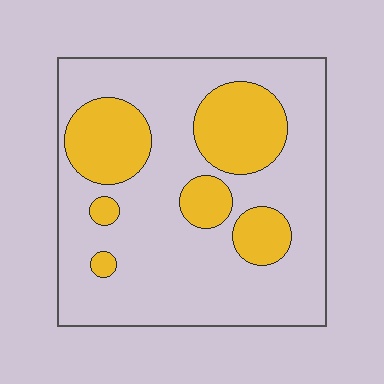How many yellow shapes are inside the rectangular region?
6.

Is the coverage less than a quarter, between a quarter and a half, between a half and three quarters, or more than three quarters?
Between a quarter and a half.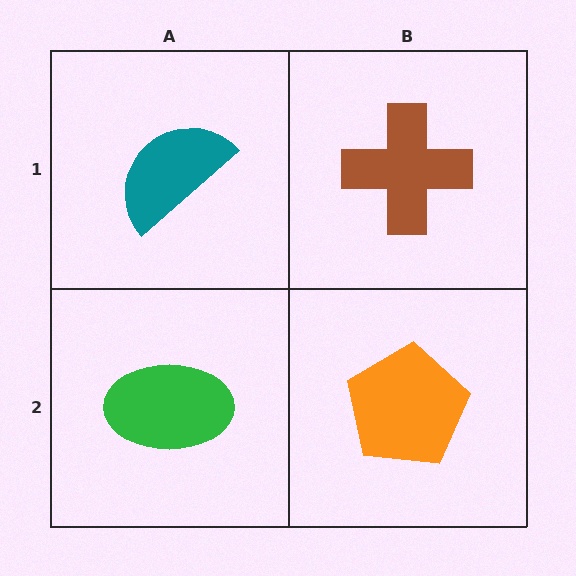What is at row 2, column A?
A green ellipse.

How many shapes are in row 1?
2 shapes.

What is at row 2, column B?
An orange pentagon.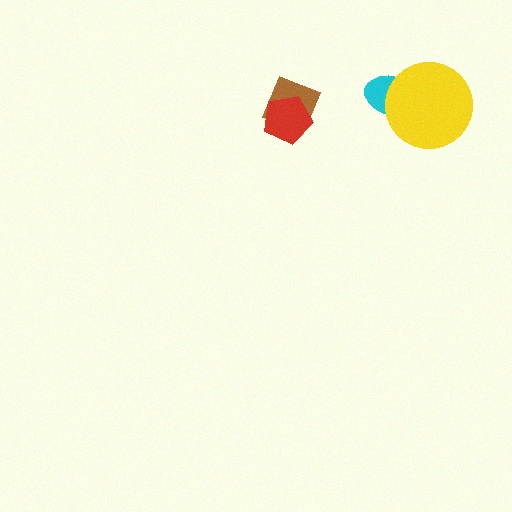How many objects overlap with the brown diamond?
1 object overlaps with the brown diamond.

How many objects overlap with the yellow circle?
1 object overlaps with the yellow circle.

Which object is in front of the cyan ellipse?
The yellow circle is in front of the cyan ellipse.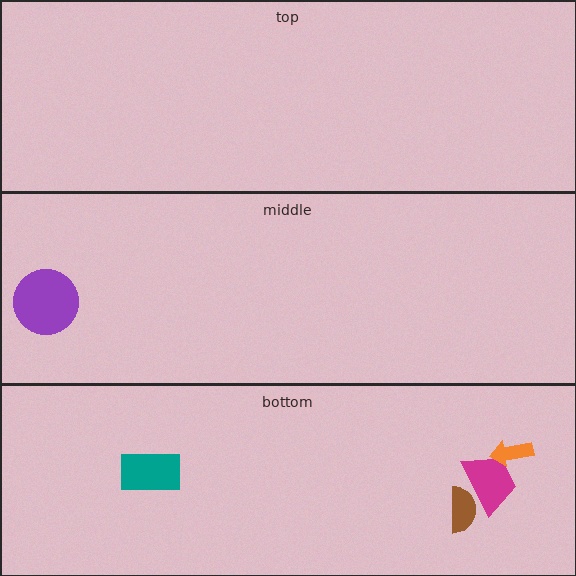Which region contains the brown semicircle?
The bottom region.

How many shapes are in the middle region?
1.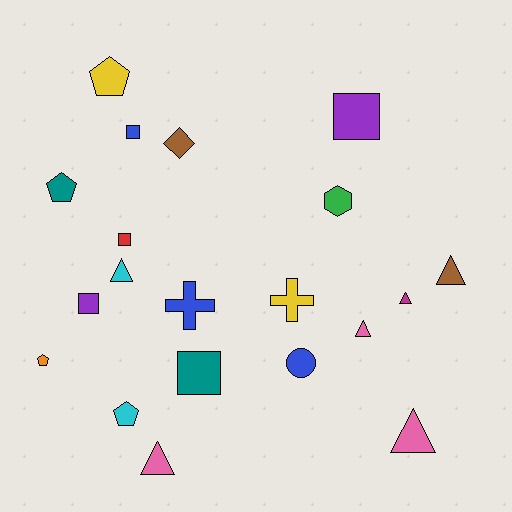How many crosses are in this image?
There are 2 crosses.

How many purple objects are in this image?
There are 2 purple objects.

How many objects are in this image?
There are 20 objects.